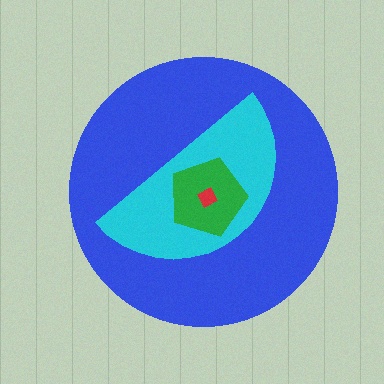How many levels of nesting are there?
4.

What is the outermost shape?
The blue circle.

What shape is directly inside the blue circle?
The cyan semicircle.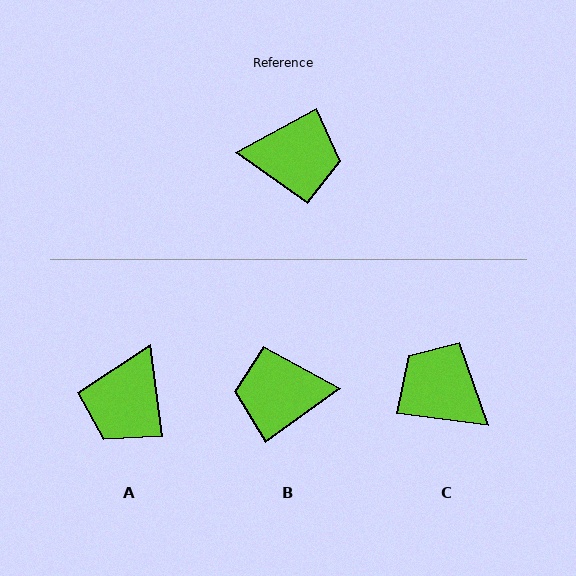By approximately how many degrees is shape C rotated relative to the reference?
Approximately 144 degrees counter-clockwise.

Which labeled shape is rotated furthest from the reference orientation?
B, about 174 degrees away.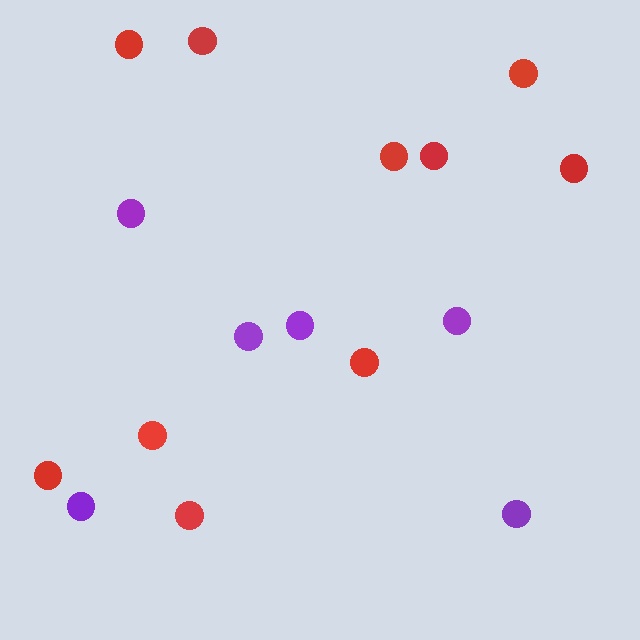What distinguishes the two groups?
There are 2 groups: one group of red circles (10) and one group of purple circles (6).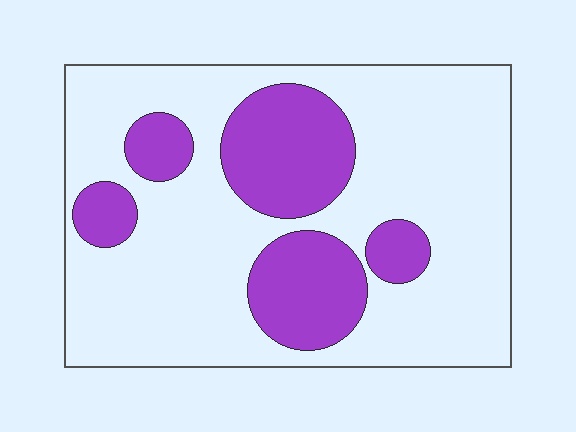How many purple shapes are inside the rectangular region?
5.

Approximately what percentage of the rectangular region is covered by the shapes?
Approximately 25%.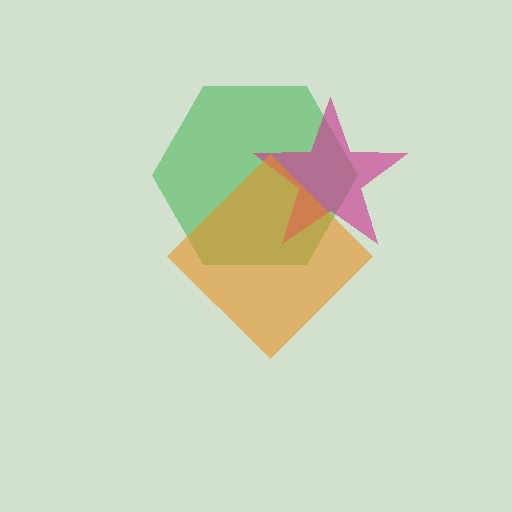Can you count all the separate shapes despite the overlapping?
Yes, there are 3 separate shapes.